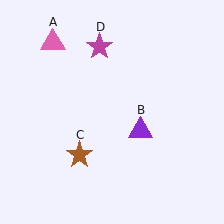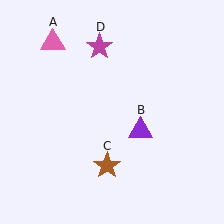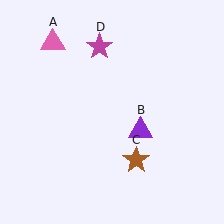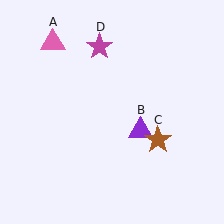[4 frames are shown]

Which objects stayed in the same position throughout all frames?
Pink triangle (object A) and purple triangle (object B) and magenta star (object D) remained stationary.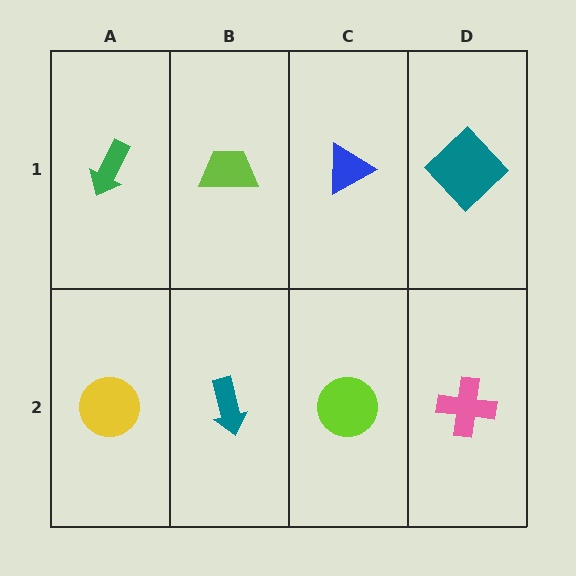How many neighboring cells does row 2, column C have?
3.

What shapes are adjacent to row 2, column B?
A lime trapezoid (row 1, column B), a yellow circle (row 2, column A), a lime circle (row 2, column C).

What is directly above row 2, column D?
A teal diamond.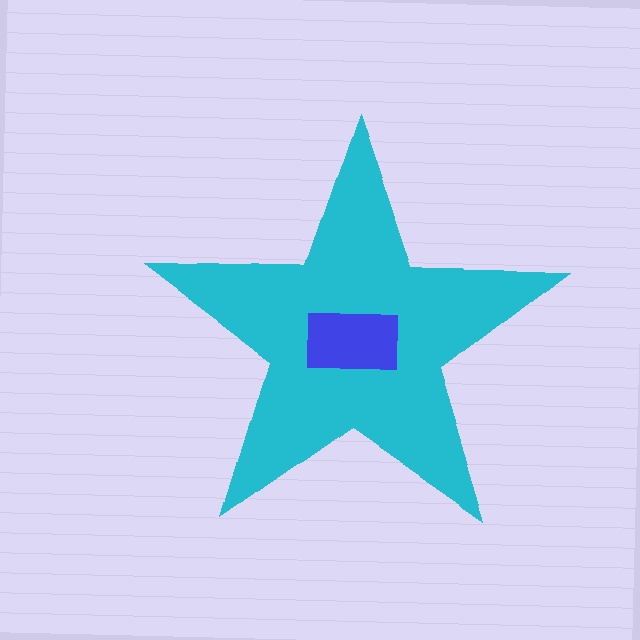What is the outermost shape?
The cyan star.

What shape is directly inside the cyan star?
The blue rectangle.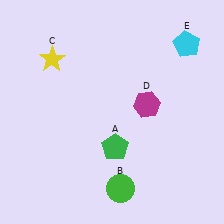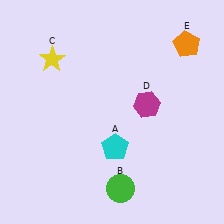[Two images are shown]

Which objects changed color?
A changed from green to cyan. E changed from cyan to orange.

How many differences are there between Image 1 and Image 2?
There are 2 differences between the two images.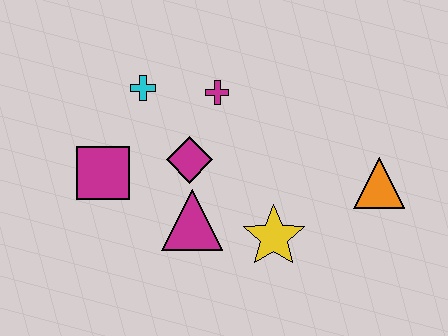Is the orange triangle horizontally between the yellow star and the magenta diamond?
No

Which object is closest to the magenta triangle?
The magenta diamond is closest to the magenta triangle.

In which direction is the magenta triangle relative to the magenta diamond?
The magenta triangle is below the magenta diamond.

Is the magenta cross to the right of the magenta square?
Yes